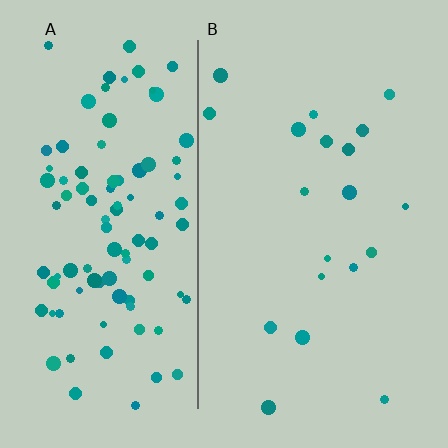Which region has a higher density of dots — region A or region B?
A (the left).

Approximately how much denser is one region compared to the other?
Approximately 5.1× — region A over region B.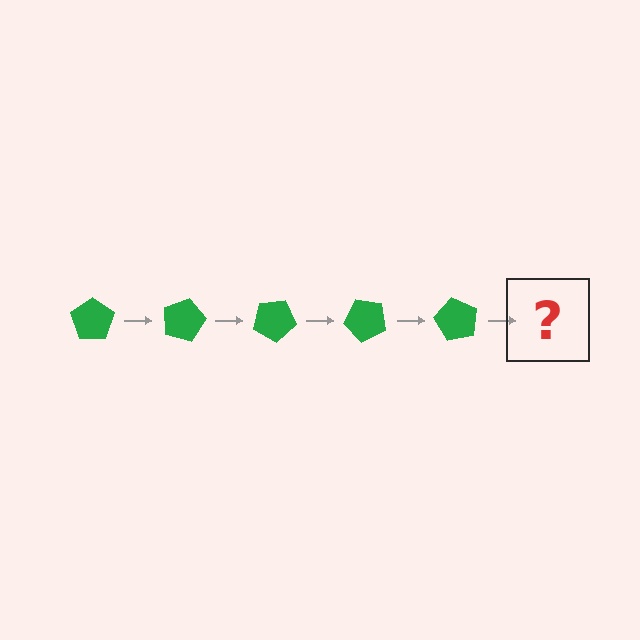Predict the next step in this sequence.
The next step is a green pentagon rotated 75 degrees.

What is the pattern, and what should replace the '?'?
The pattern is that the pentagon rotates 15 degrees each step. The '?' should be a green pentagon rotated 75 degrees.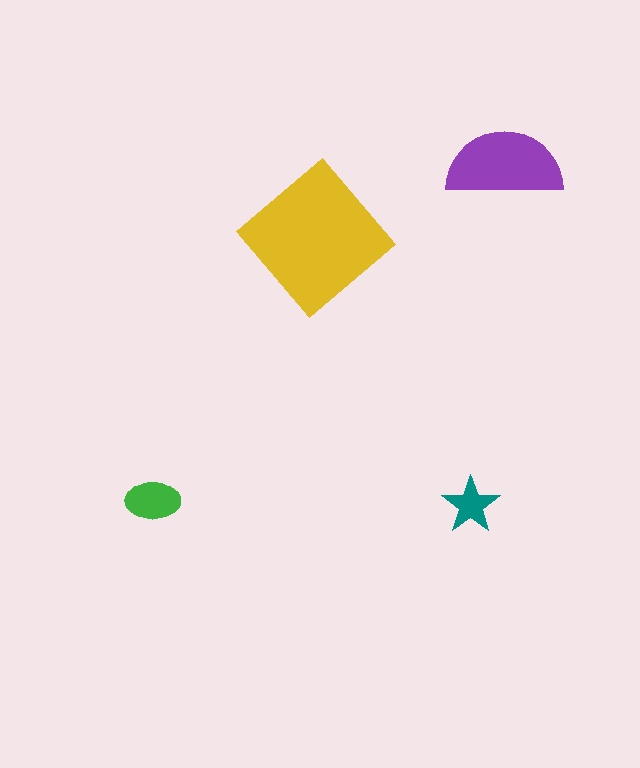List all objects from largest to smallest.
The yellow diamond, the purple semicircle, the green ellipse, the teal star.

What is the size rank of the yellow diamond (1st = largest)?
1st.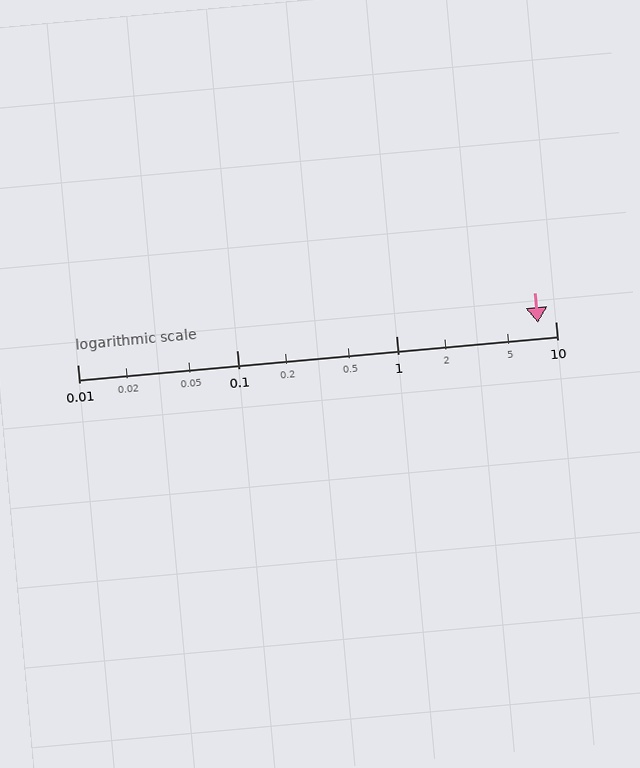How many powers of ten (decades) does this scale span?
The scale spans 3 decades, from 0.01 to 10.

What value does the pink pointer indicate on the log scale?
The pointer indicates approximately 7.8.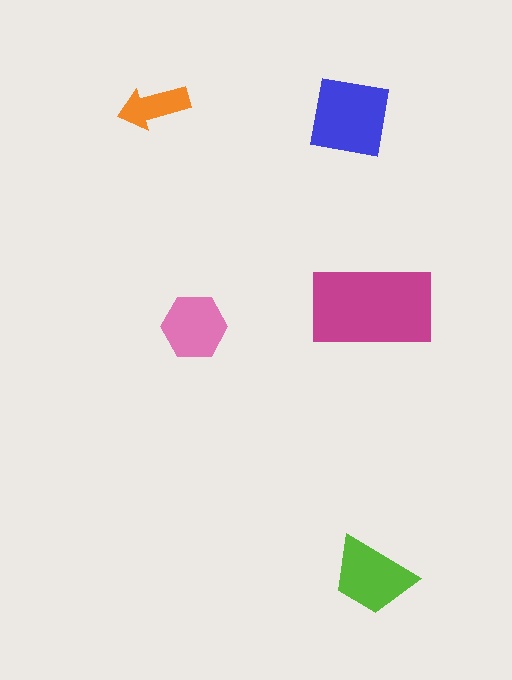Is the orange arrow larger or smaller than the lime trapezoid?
Smaller.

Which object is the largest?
The magenta rectangle.